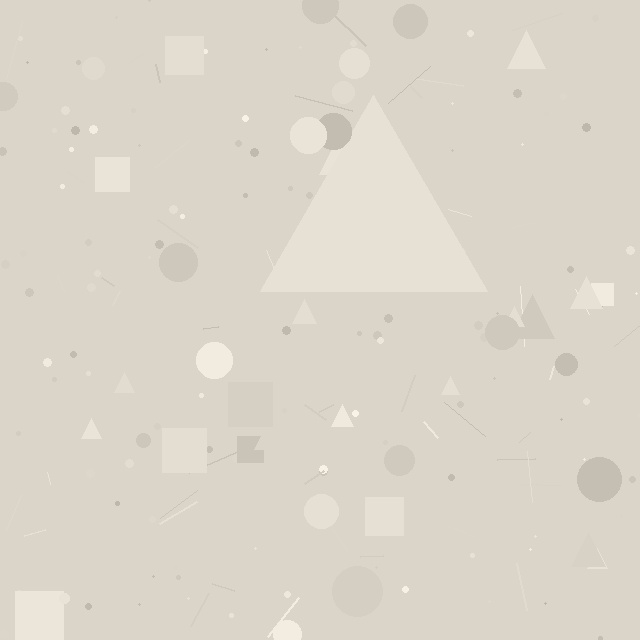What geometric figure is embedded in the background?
A triangle is embedded in the background.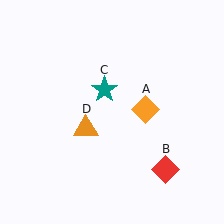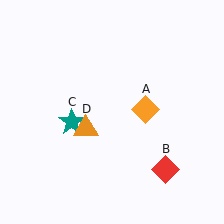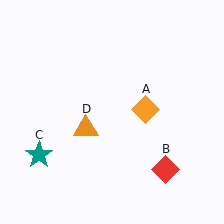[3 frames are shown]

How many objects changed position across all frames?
1 object changed position: teal star (object C).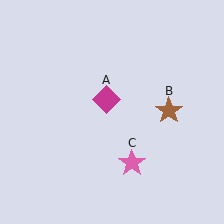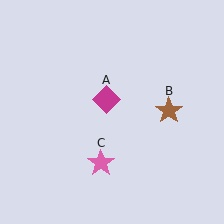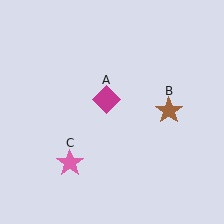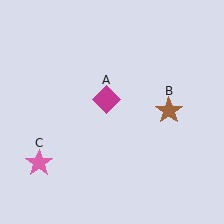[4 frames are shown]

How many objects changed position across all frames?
1 object changed position: pink star (object C).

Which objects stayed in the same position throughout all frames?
Magenta diamond (object A) and brown star (object B) remained stationary.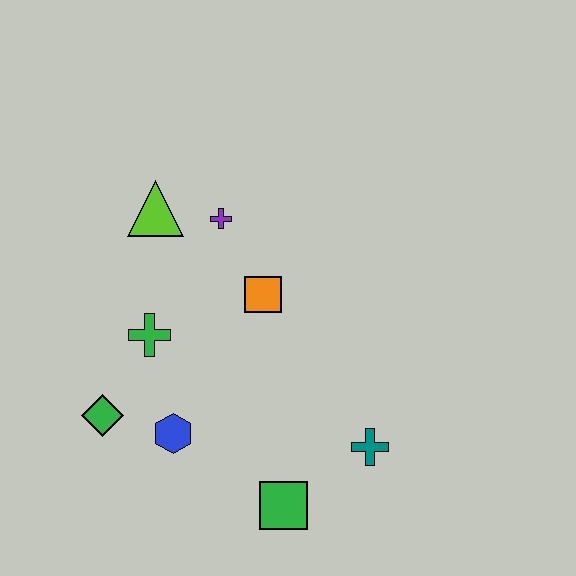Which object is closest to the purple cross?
The lime triangle is closest to the purple cross.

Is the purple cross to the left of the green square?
Yes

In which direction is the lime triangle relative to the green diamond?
The lime triangle is above the green diamond.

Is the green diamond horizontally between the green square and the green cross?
No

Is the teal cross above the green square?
Yes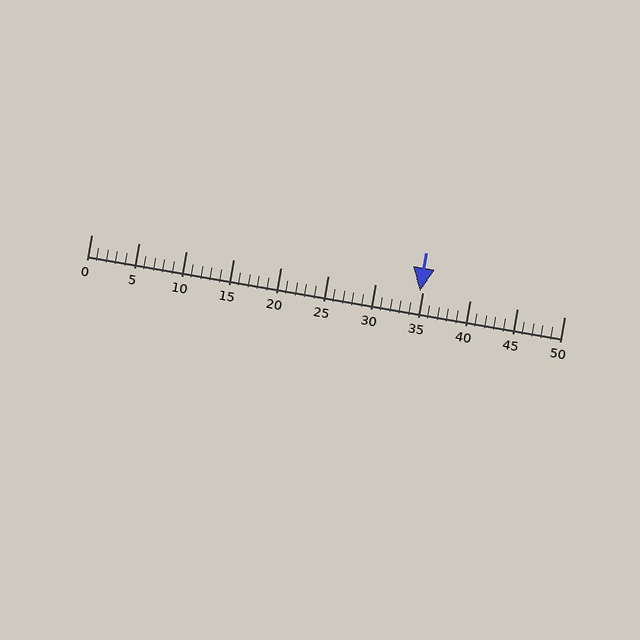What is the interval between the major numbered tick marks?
The major tick marks are spaced 5 units apart.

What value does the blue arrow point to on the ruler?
The blue arrow points to approximately 35.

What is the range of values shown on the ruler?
The ruler shows values from 0 to 50.